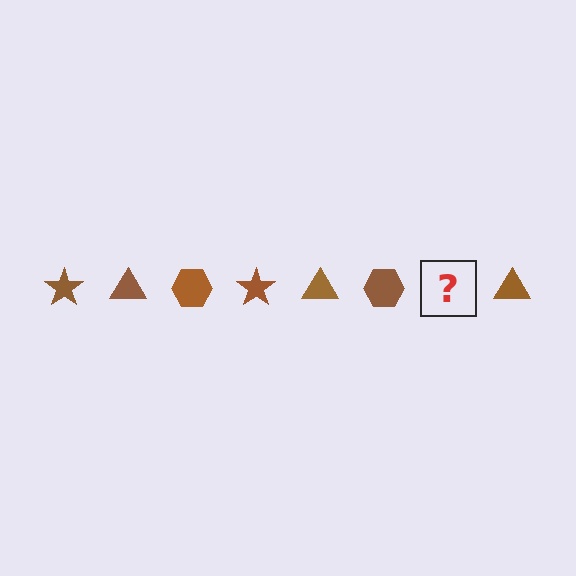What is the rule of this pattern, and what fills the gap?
The rule is that the pattern cycles through star, triangle, hexagon shapes in brown. The gap should be filled with a brown star.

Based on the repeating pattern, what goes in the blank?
The blank should be a brown star.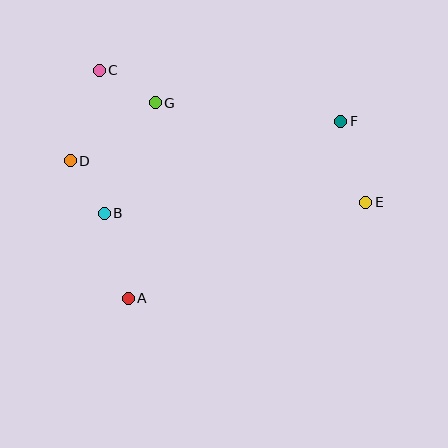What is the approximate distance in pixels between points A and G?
The distance between A and G is approximately 197 pixels.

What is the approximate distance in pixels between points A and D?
The distance between A and D is approximately 149 pixels.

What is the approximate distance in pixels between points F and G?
The distance between F and G is approximately 186 pixels.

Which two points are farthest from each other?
Points D and E are farthest from each other.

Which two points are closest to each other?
Points B and D are closest to each other.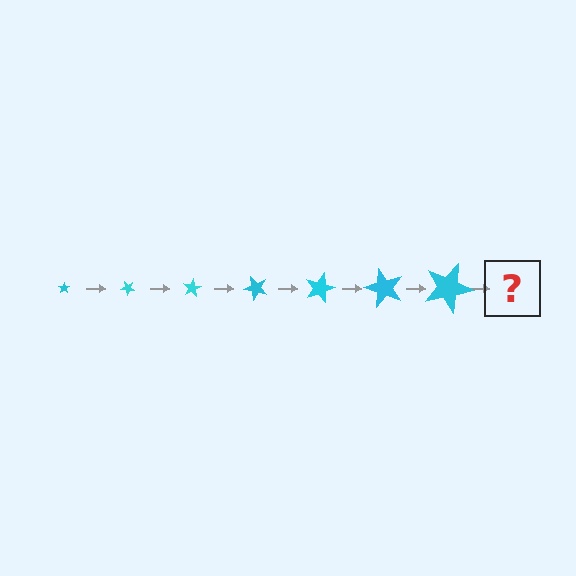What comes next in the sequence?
The next element should be a star, larger than the previous one and rotated 280 degrees from the start.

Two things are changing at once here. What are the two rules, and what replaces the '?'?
The two rules are that the star grows larger each step and it rotates 40 degrees each step. The '?' should be a star, larger than the previous one and rotated 280 degrees from the start.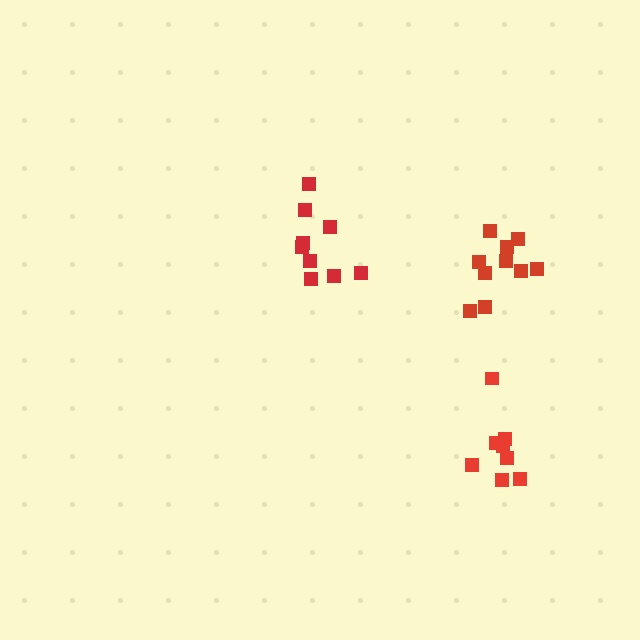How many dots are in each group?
Group 1: 10 dots, Group 2: 9 dots, Group 3: 8 dots (27 total).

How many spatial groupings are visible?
There are 3 spatial groupings.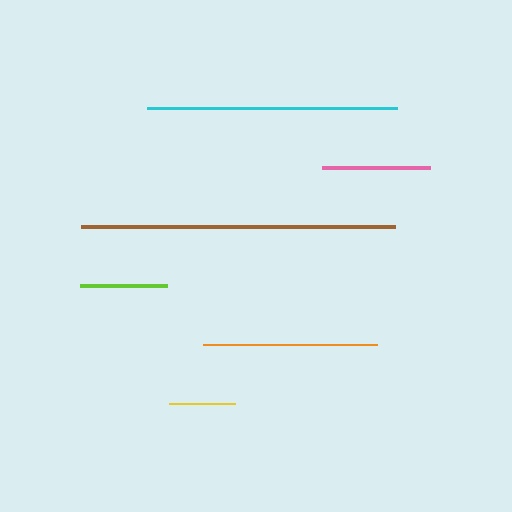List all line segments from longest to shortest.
From longest to shortest: brown, cyan, orange, pink, lime, yellow.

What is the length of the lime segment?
The lime segment is approximately 88 pixels long.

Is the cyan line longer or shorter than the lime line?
The cyan line is longer than the lime line.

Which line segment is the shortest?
The yellow line is the shortest at approximately 66 pixels.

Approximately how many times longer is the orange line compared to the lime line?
The orange line is approximately 2.0 times the length of the lime line.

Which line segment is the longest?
The brown line is the longest at approximately 314 pixels.